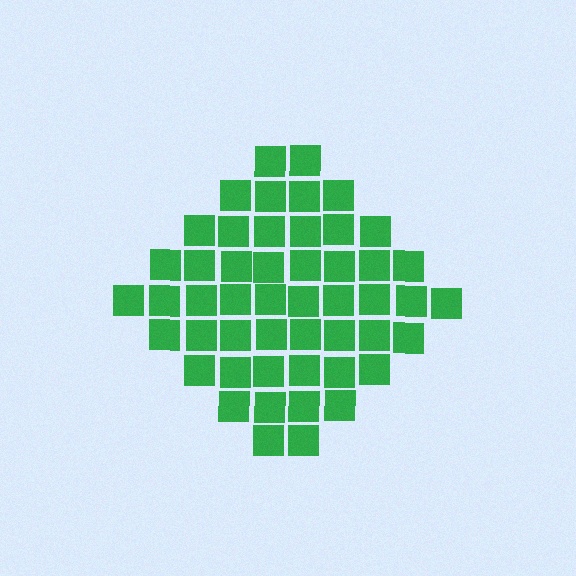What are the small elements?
The small elements are squares.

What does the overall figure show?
The overall figure shows a diamond.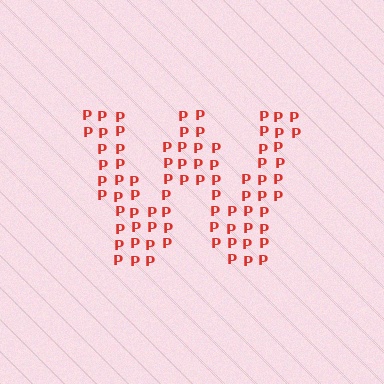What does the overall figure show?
The overall figure shows the letter W.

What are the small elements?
The small elements are letter P's.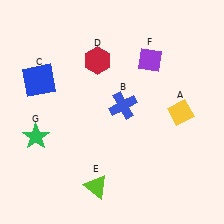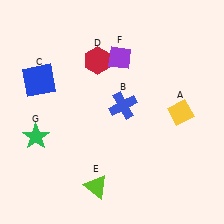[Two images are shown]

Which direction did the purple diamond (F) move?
The purple diamond (F) moved left.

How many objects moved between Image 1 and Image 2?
1 object moved between the two images.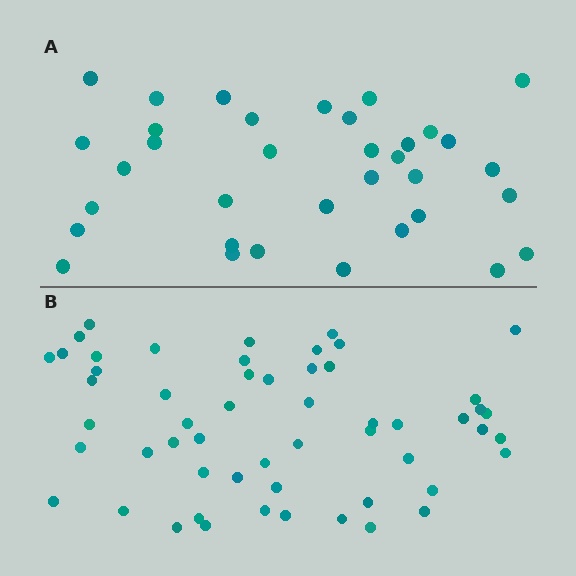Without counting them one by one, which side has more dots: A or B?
Region B (the bottom region) has more dots.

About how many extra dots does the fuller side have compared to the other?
Region B has approximately 20 more dots than region A.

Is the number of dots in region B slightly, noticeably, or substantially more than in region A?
Region B has substantially more. The ratio is roughly 1.6 to 1.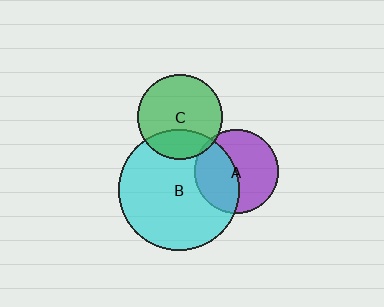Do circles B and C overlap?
Yes.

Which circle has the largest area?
Circle B (cyan).